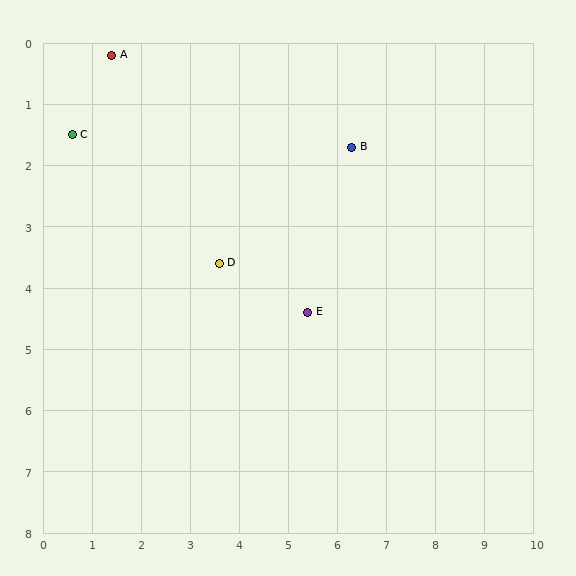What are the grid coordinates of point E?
Point E is at approximately (5.4, 4.4).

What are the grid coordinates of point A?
Point A is at approximately (1.4, 0.2).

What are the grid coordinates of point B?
Point B is at approximately (6.3, 1.7).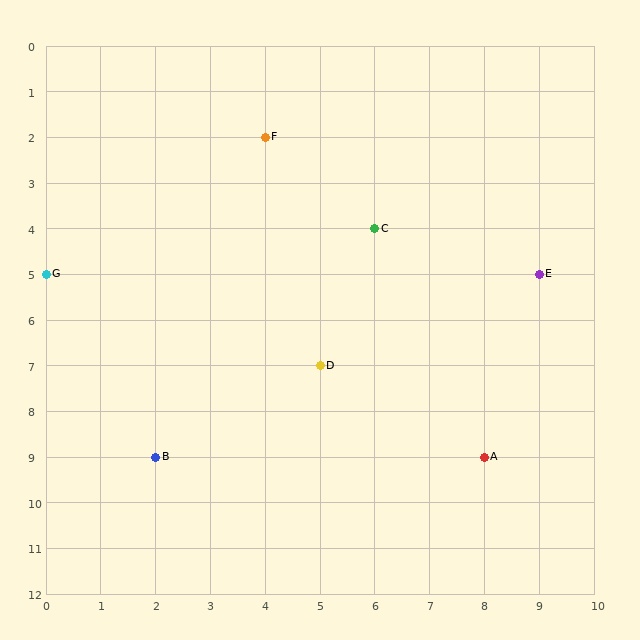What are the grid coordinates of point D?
Point D is at grid coordinates (5, 7).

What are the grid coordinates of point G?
Point G is at grid coordinates (0, 5).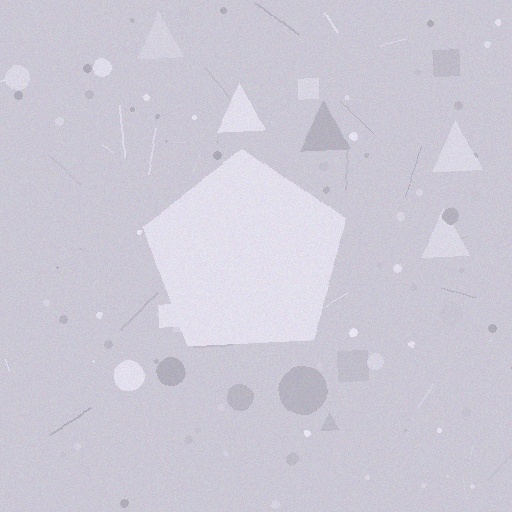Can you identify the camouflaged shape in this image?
The camouflaged shape is a pentagon.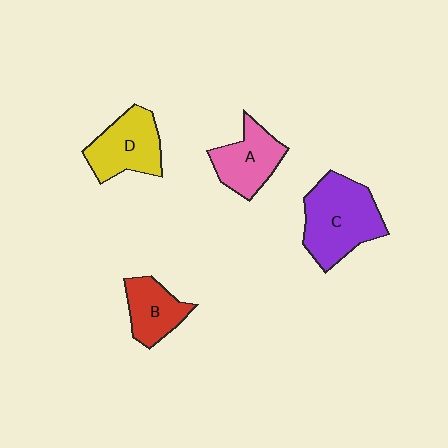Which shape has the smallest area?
Shape B (red).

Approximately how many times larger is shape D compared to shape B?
Approximately 1.3 times.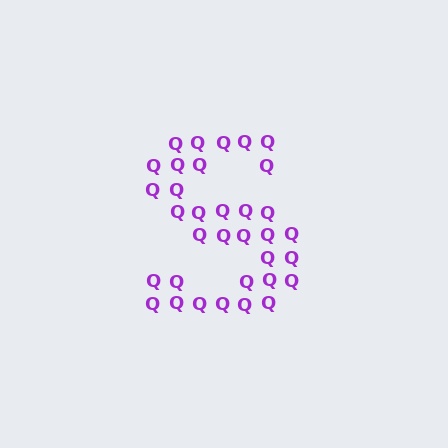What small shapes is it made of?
It is made of small letter Q's.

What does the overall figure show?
The overall figure shows the letter S.